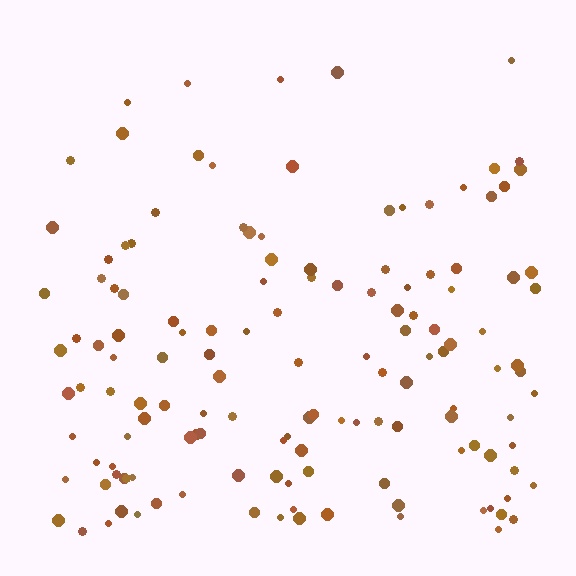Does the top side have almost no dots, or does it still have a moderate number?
Still a moderate number, just noticeably fewer than the bottom.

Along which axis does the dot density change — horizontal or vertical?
Vertical.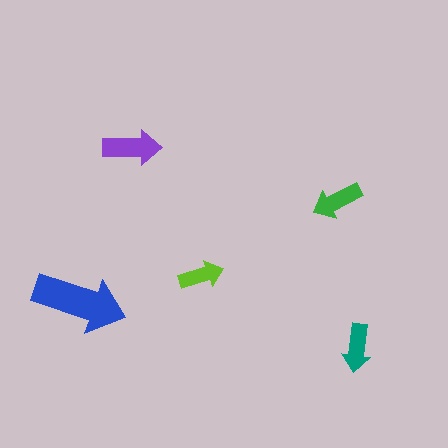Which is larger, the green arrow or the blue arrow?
The blue one.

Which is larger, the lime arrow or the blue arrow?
The blue one.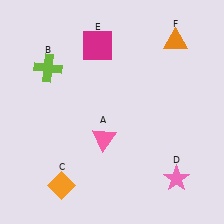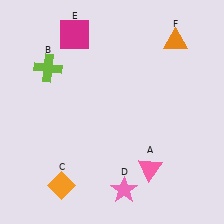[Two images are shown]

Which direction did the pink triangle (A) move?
The pink triangle (A) moved right.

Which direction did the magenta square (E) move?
The magenta square (E) moved left.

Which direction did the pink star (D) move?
The pink star (D) moved left.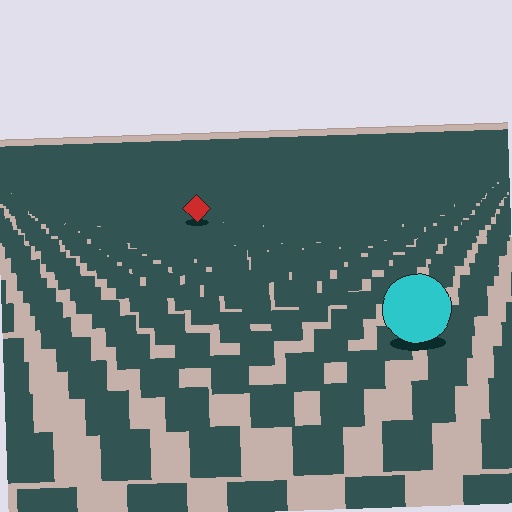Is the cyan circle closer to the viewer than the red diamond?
Yes. The cyan circle is closer — you can tell from the texture gradient: the ground texture is coarser near it.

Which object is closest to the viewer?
The cyan circle is closest. The texture marks near it are larger and more spread out.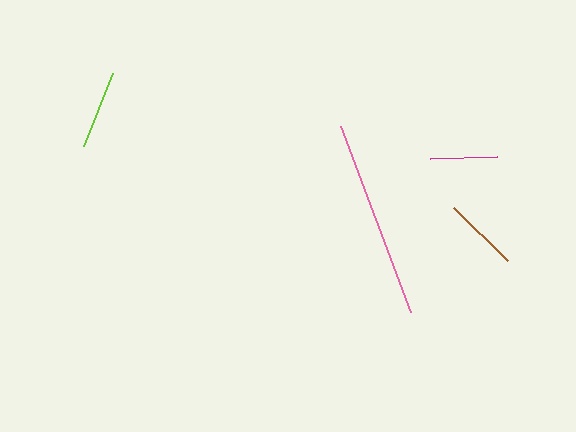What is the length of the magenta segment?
The magenta segment is approximately 67 pixels long.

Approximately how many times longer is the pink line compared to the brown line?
The pink line is approximately 2.6 times the length of the brown line.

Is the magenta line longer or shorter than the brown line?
The brown line is longer than the magenta line.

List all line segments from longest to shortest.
From longest to shortest: pink, lime, brown, magenta.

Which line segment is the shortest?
The magenta line is the shortest at approximately 67 pixels.